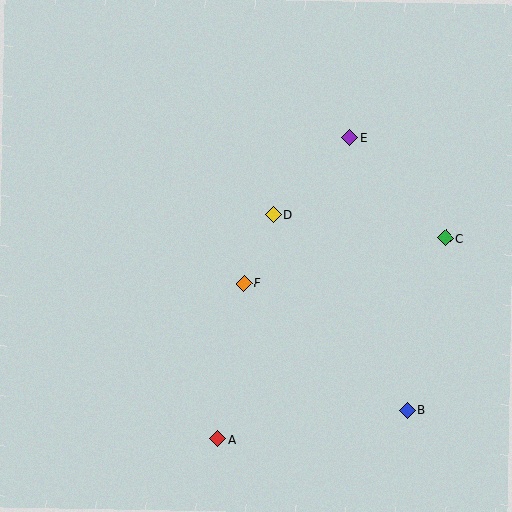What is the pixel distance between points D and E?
The distance between D and E is 109 pixels.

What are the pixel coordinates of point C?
Point C is at (446, 238).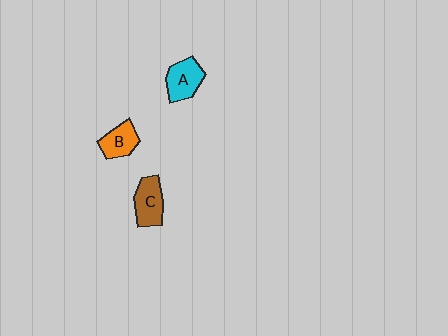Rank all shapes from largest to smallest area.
From largest to smallest: C (brown), A (cyan), B (orange).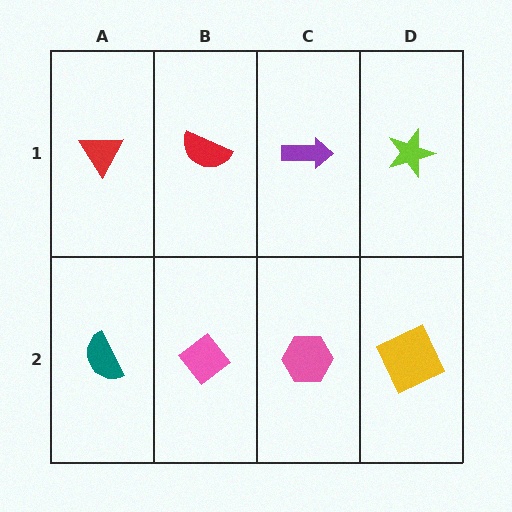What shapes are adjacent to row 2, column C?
A purple arrow (row 1, column C), a pink diamond (row 2, column B), a yellow square (row 2, column D).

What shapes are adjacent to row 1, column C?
A pink hexagon (row 2, column C), a red semicircle (row 1, column B), a lime star (row 1, column D).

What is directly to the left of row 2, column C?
A pink diamond.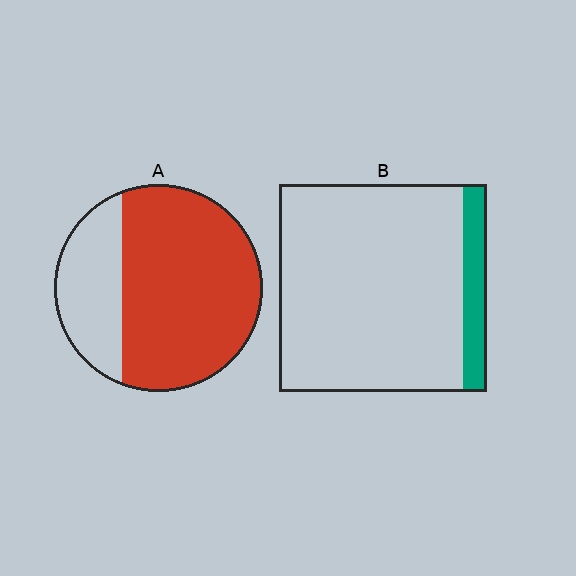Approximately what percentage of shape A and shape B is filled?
A is approximately 70% and B is approximately 10%.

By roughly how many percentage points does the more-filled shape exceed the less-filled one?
By roughly 60 percentage points (A over B).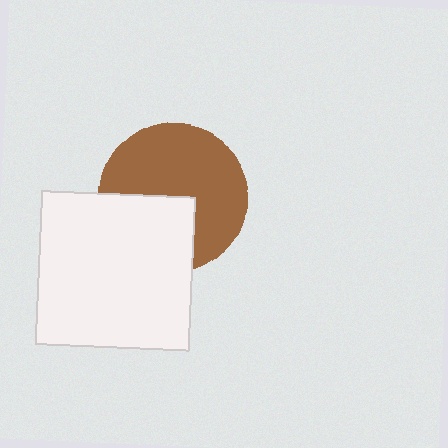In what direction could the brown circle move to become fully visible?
The brown circle could move up. That would shift it out from behind the white square entirely.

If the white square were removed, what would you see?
You would see the complete brown circle.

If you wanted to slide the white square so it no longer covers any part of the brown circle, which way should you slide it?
Slide it down — that is the most direct way to separate the two shapes.